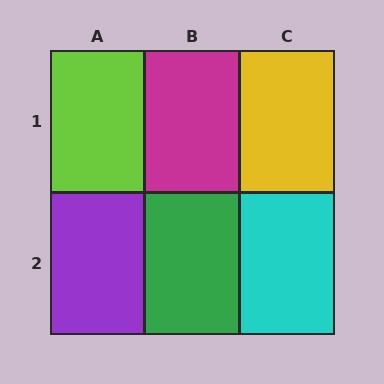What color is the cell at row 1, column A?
Lime.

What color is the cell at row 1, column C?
Yellow.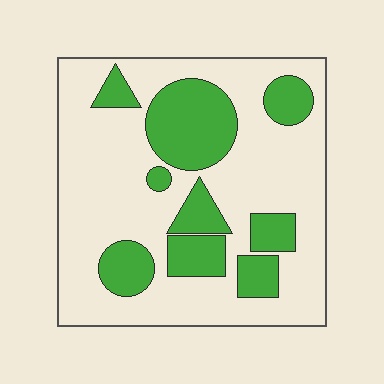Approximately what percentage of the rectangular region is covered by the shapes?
Approximately 30%.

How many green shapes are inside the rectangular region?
9.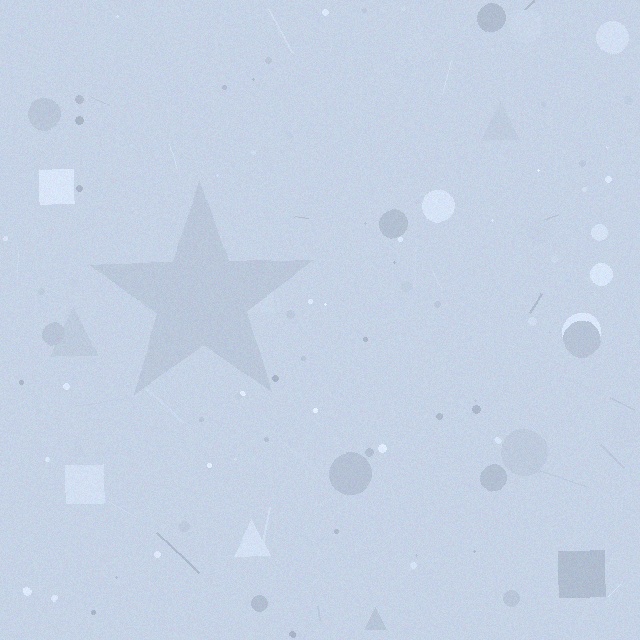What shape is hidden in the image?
A star is hidden in the image.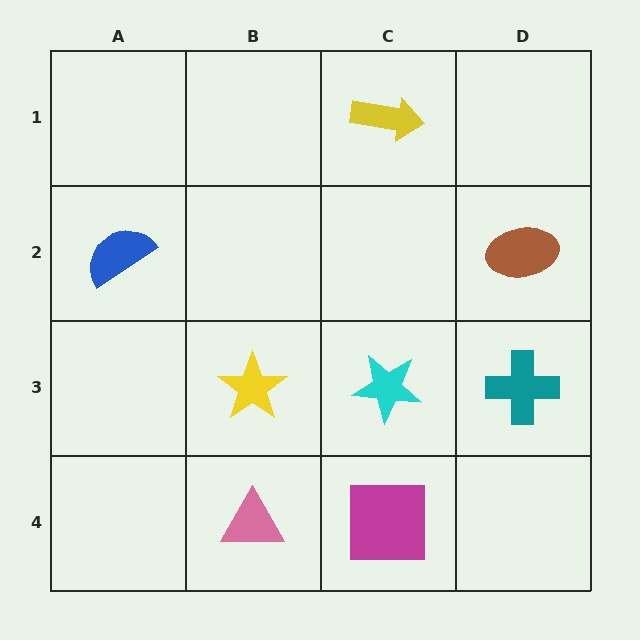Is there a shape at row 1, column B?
No, that cell is empty.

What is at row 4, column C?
A magenta square.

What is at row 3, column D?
A teal cross.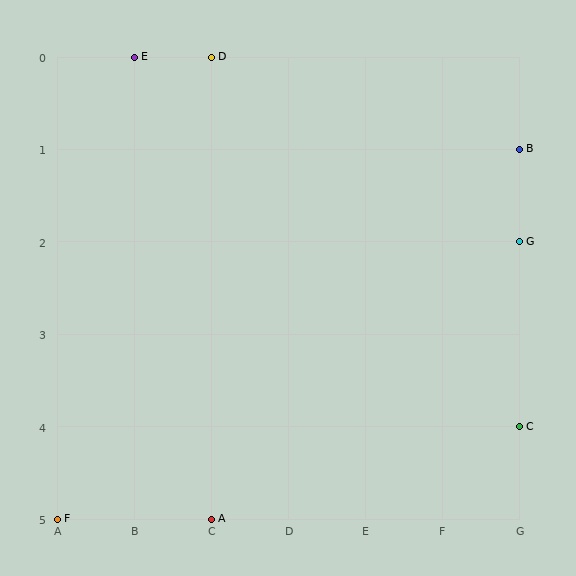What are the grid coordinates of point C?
Point C is at grid coordinates (G, 4).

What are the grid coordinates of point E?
Point E is at grid coordinates (B, 0).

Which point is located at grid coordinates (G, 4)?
Point C is at (G, 4).